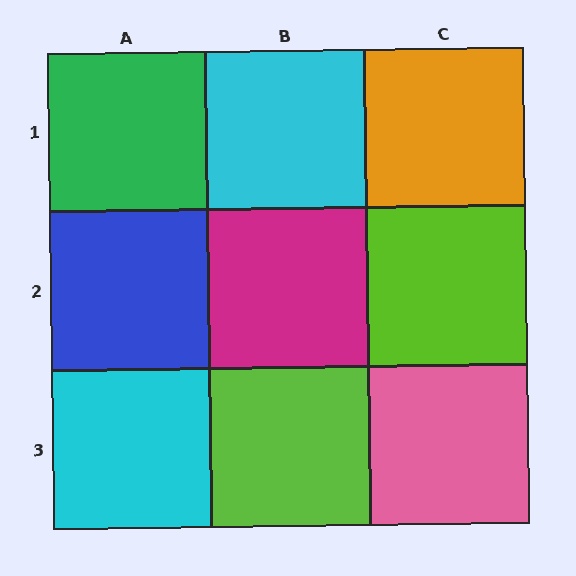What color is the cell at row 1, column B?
Cyan.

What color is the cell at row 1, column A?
Green.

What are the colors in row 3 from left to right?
Cyan, lime, pink.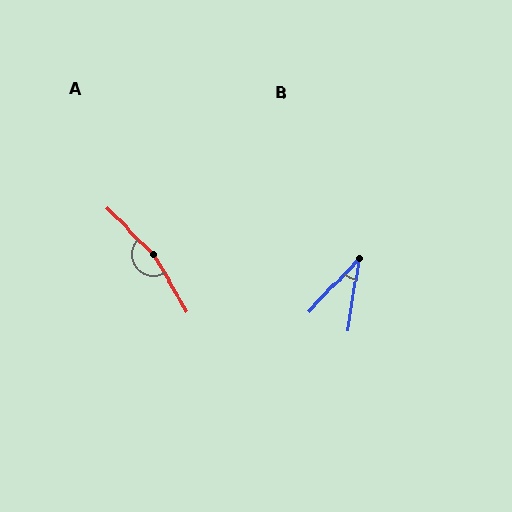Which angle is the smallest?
B, at approximately 33 degrees.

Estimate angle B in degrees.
Approximately 33 degrees.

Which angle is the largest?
A, at approximately 165 degrees.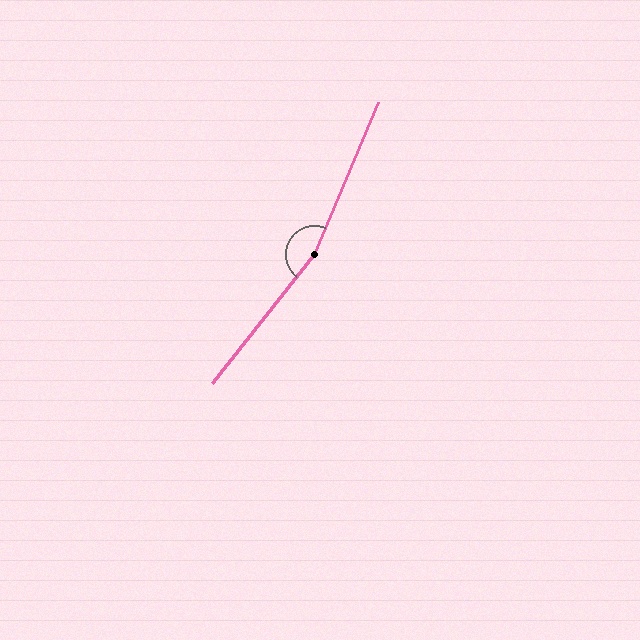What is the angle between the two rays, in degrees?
Approximately 164 degrees.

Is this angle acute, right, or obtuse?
It is obtuse.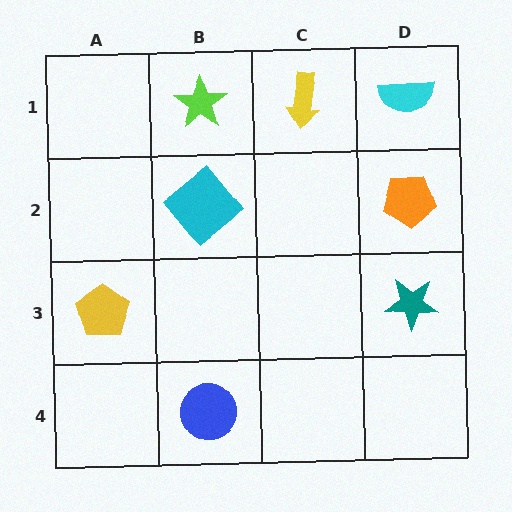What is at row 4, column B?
A blue circle.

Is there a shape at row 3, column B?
No, that cell is empty.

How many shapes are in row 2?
2 shapes.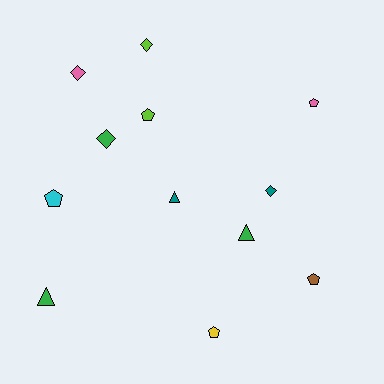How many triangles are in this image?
There are 3 triangles.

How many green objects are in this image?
There are 3 green objects.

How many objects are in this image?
There are 12 objects.